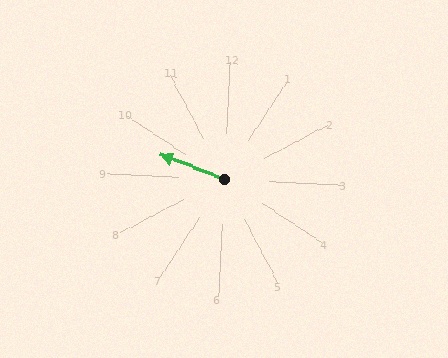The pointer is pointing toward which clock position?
Roughly 10 o'clock.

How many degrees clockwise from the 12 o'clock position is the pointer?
Approximately 288 degrees.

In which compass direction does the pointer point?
West.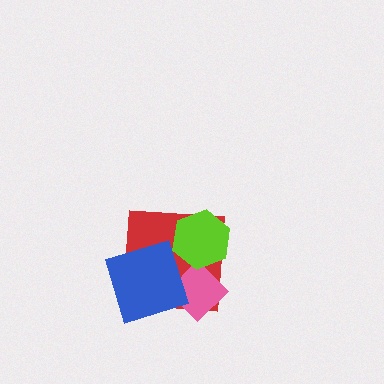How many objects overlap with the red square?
3 objects overlap with the red square.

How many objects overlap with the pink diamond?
3 objects overlap with the pink diamond.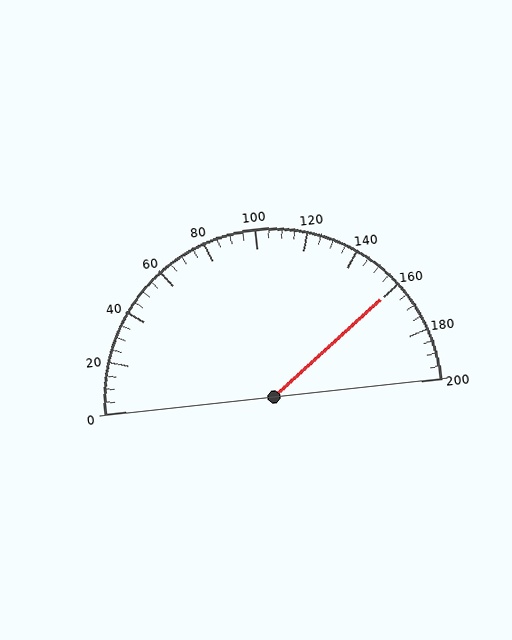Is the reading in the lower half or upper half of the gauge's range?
The reading is in the upper half of the range (0 to 200).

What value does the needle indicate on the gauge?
The needle indicates approximately 160.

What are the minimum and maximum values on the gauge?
The gauge ranges from 0 to 200.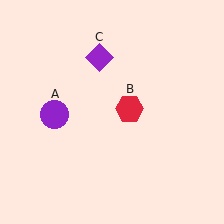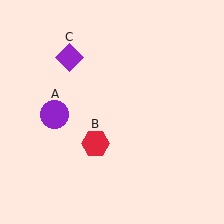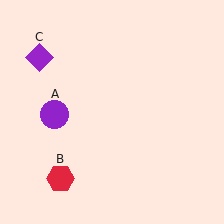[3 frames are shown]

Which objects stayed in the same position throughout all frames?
Purple circle (object A) remained stationary.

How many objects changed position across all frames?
2 objects changed position: red hexagon (object B), purple diamond (object C).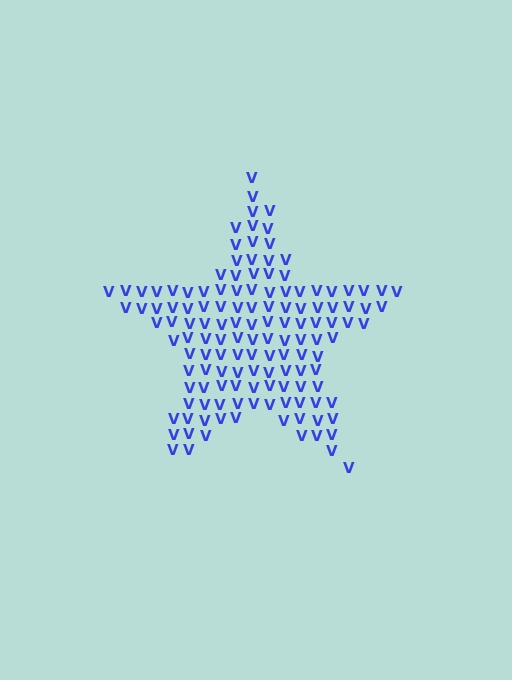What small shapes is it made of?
It is made of small letter V's.